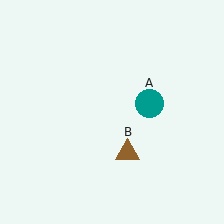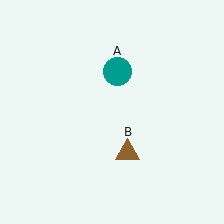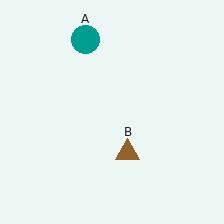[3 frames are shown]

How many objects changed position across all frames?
1 object changed position: teal circle (object A).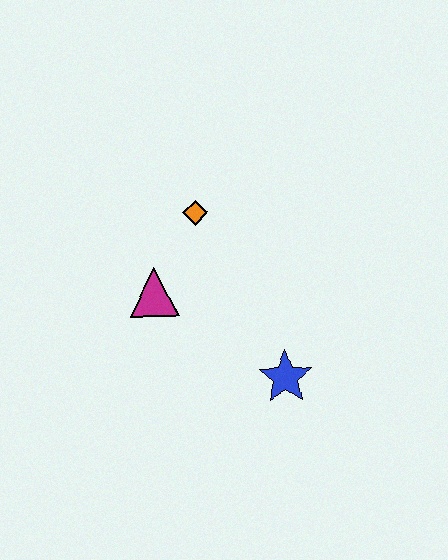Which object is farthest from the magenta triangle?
The blue star is farthest from the magenta triangle.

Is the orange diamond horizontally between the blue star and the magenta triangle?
Yes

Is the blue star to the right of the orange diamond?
Yes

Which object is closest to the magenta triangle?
The orange diamond is closest to the magenta triangle.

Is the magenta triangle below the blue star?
No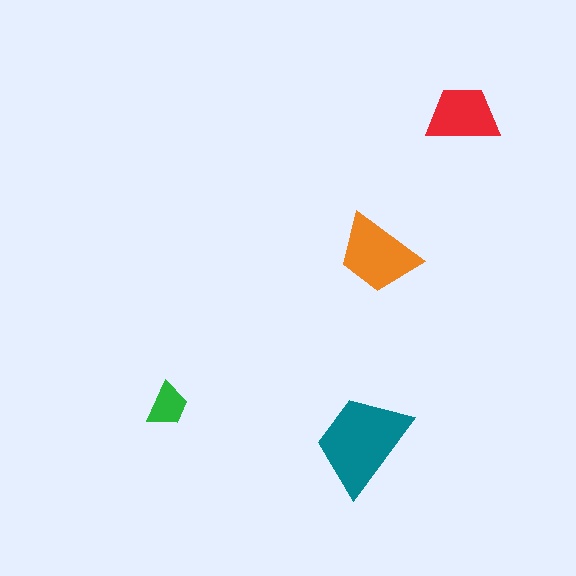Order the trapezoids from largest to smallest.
the teal one, the orange one, the red one, the green one.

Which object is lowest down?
The teal trapezoid is bottommost.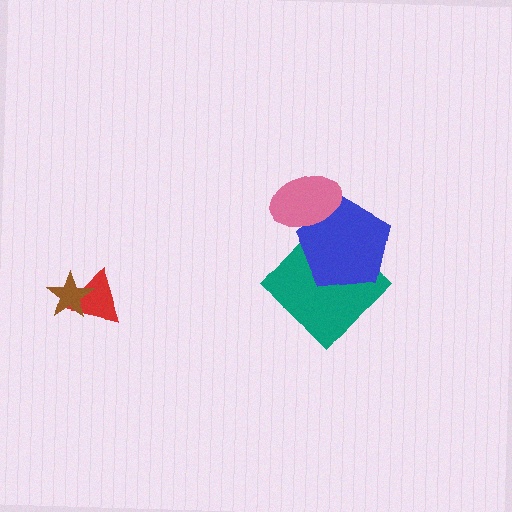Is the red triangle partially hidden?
Yes, it is partially covered by another shape.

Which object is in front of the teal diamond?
The blue pentagon is in front of the teal diamond.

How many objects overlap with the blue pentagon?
2 objects overlap with the blue pentagon.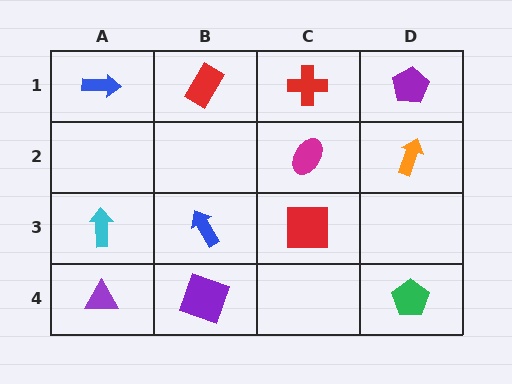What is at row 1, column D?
A purple pentagon.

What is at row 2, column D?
An orange arrow.